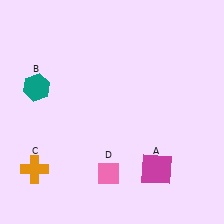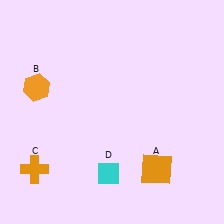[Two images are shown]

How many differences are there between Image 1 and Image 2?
There are 3 differences between the two images.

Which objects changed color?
A changed from magenta to orange. B changed from teal to orange. D changed from pink to cyan.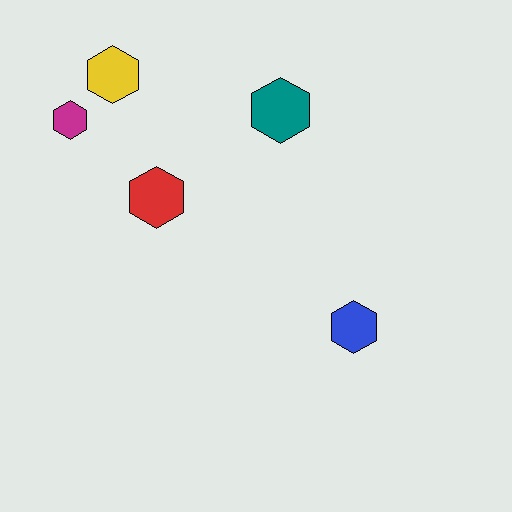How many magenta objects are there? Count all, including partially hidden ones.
There is 1 magenta object.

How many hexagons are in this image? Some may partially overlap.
There are 5 hexagons.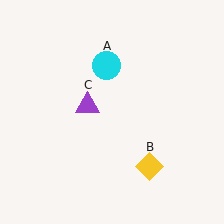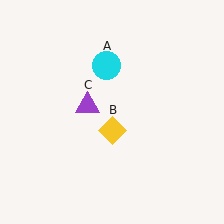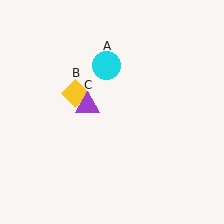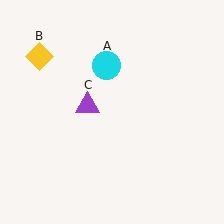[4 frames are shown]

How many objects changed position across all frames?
1 object changed position: yellow diamond (object B).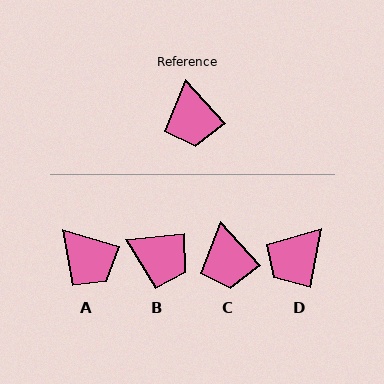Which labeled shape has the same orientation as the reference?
C.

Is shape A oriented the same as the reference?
No, it is off by about 31 degrees.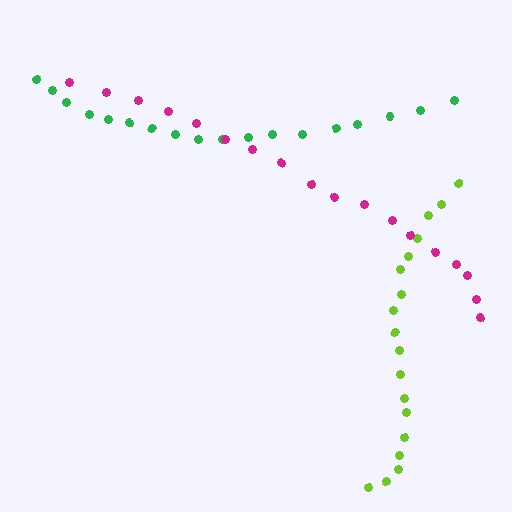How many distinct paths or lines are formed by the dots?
There are 3 distinct paths.